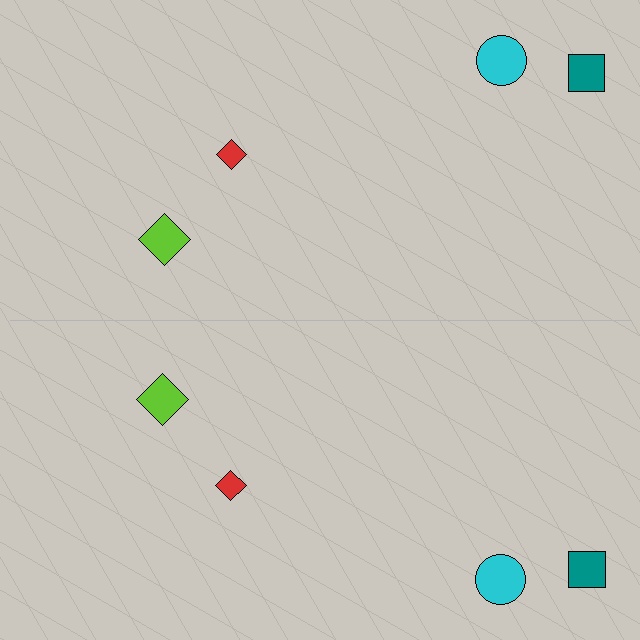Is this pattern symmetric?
Yes, this pattern has bilateral (reflection) symmetry.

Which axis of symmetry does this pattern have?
The pattern has a horizontal axis of symmetry running through the center of the image.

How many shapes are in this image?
There are 8 shapes in this image.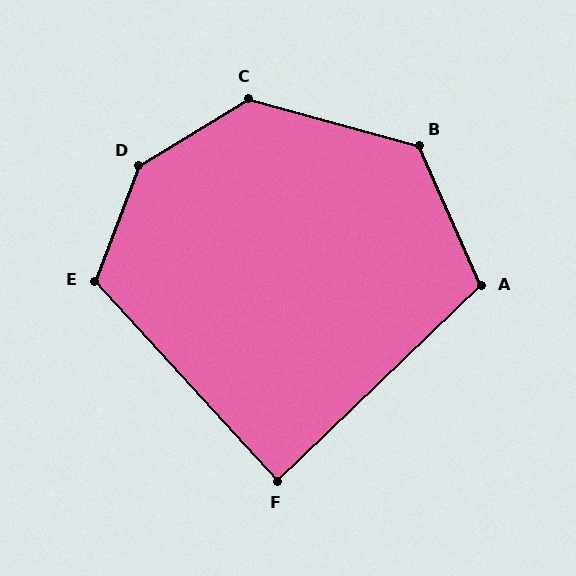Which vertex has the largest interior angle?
D, at approximately 142 degrees.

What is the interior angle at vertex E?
Approximately 117 degrees (obtuse).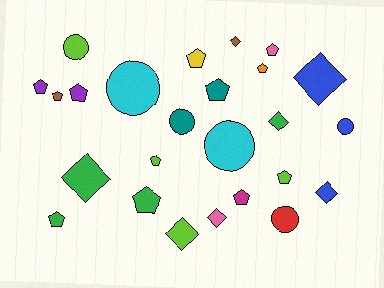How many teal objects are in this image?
There are 2 teal objects.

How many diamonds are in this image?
There are 7 diamonds.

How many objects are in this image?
There are 25 objects.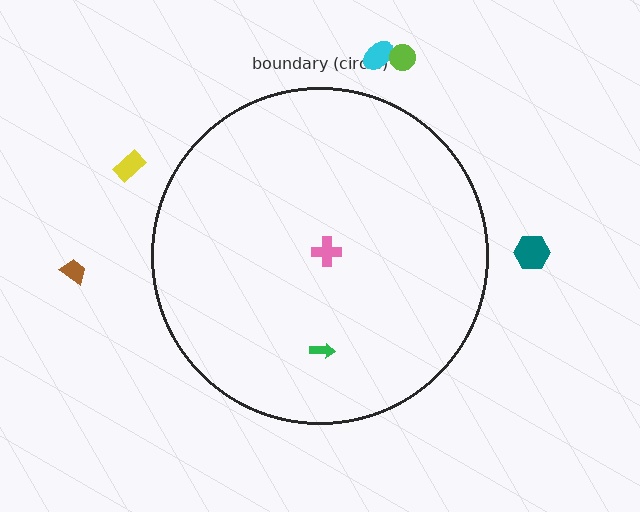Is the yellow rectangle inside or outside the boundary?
Outside.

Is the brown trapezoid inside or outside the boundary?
Outside.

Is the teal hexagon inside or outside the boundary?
Outside.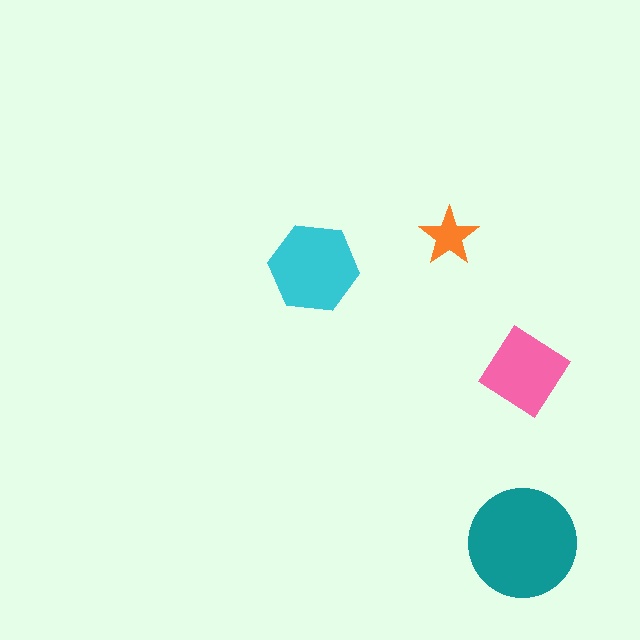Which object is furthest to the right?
The pink diamond is rightmost.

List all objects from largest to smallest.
The teal circle, the cyan hexagon, the pink diamond, the orange star.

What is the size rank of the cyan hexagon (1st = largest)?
2nd.